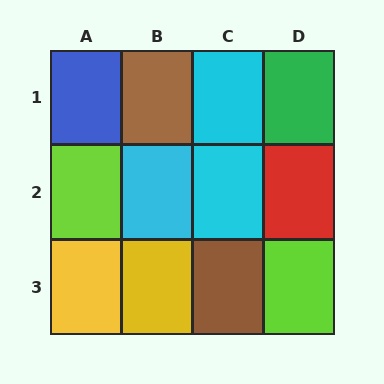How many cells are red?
1 cell is red.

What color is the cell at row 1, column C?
Cyan.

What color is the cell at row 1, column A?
Blue.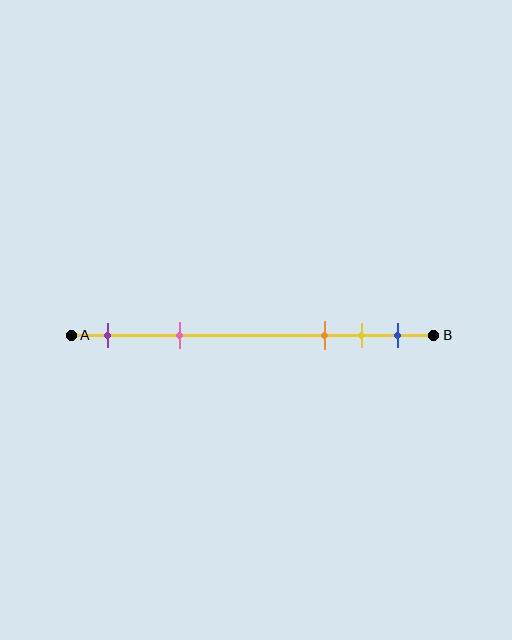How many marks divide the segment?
There are 5 marks dividing the segment.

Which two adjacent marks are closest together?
The yellow and blue marks are the closest adjacent pair.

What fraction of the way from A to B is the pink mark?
The pink mark is approximately 30% (0.3) of the way from A to B.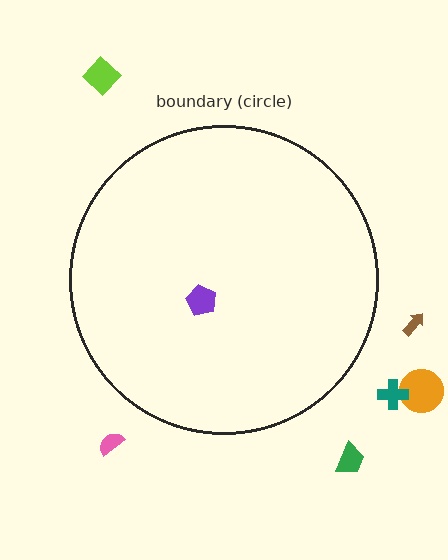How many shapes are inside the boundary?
1 inside, 6 outside.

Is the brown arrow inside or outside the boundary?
Outside.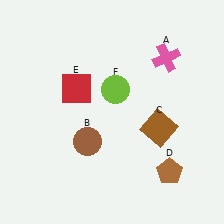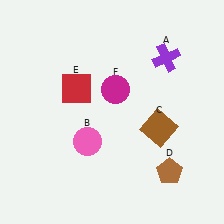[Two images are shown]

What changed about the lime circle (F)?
In Image 1, F is lime. In Image 2, it changed to magenta.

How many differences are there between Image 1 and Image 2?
There are 3 differences between the two images.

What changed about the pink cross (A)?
In Image 1, A is pink. In Image 2, it changed to purple.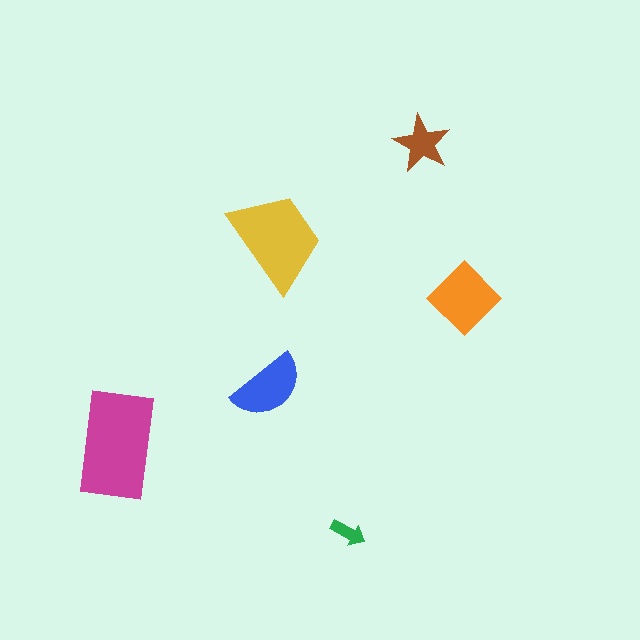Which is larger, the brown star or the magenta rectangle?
The magenta rectangle.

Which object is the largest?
The magenta rectangle.